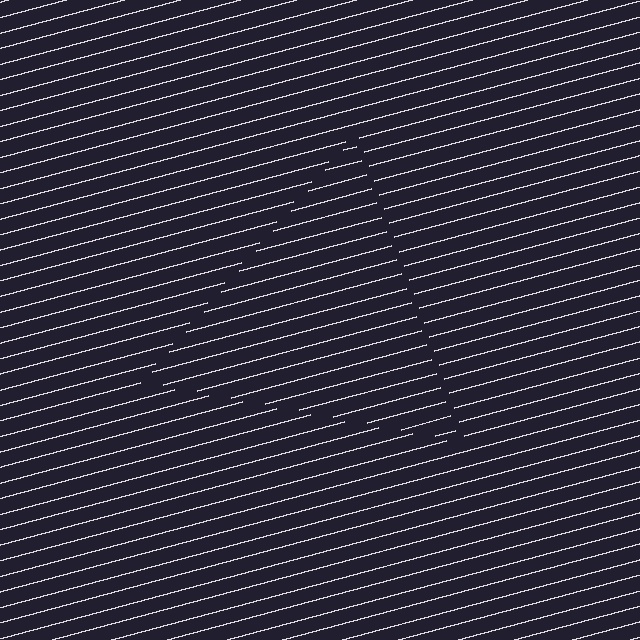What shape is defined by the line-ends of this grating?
An illusory triangle. The interior of the shape contains the same grating, shifted by half a period — the contour is defined by the phase discontinuity where line-ends from the inner and outer gratings abut.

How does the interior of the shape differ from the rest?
The interior of the shape contains the same grating, shifted by half a period — the contour is defined by the phase discontinuity where line-ends from the inner and outer gratings abut.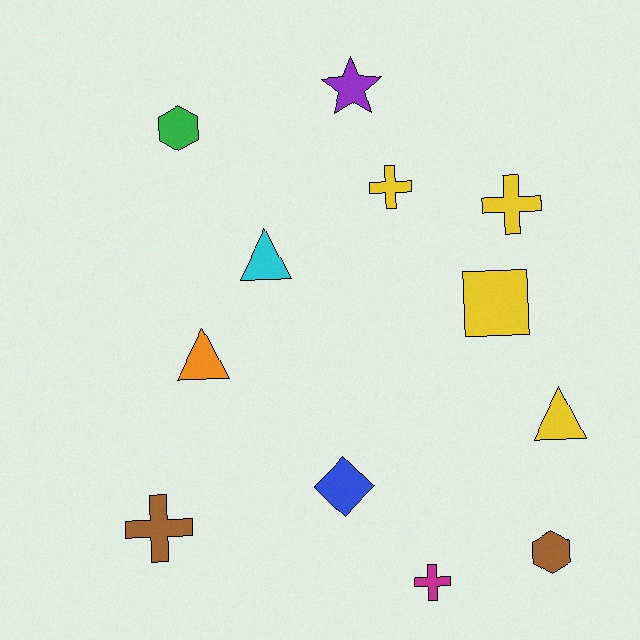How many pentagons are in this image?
There are no pentagons.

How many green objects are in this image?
There is 1 green object.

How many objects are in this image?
There are 12 objects.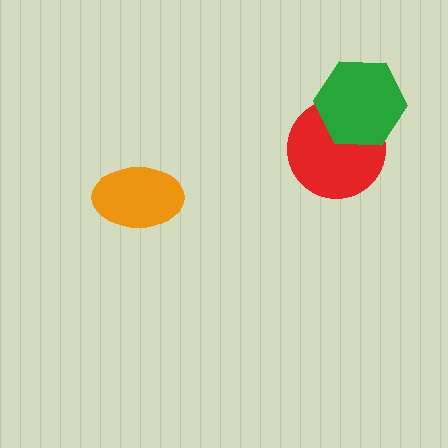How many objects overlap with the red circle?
1 object overlaps with the red circle.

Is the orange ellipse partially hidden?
No, no other shape covers it.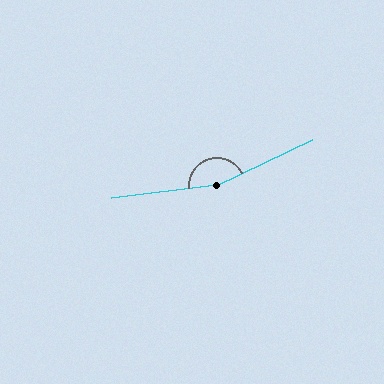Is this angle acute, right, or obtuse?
It is obtuse.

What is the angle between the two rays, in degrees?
Approximately 161 degrees.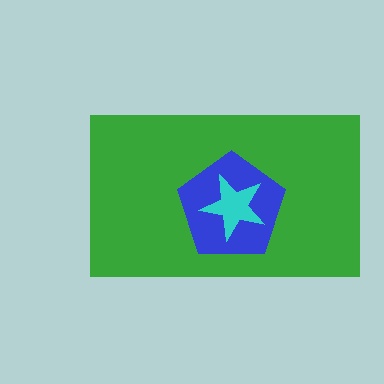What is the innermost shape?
The cyan star.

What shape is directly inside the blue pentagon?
The cyan star.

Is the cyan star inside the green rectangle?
Yes.